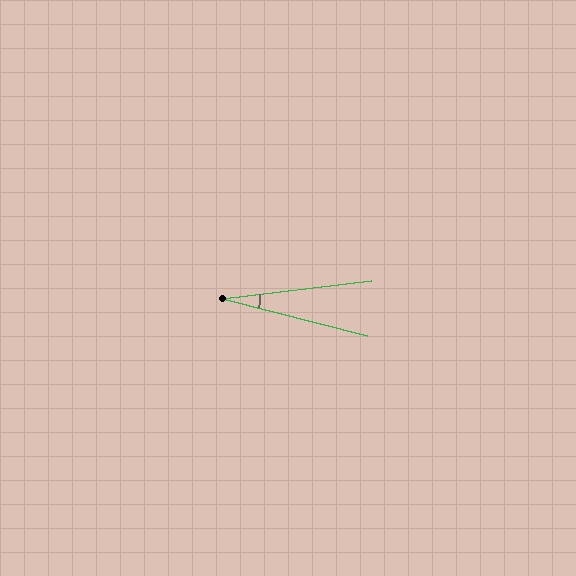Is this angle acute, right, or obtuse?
It is acute.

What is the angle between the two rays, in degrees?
Approximately 21 degrees.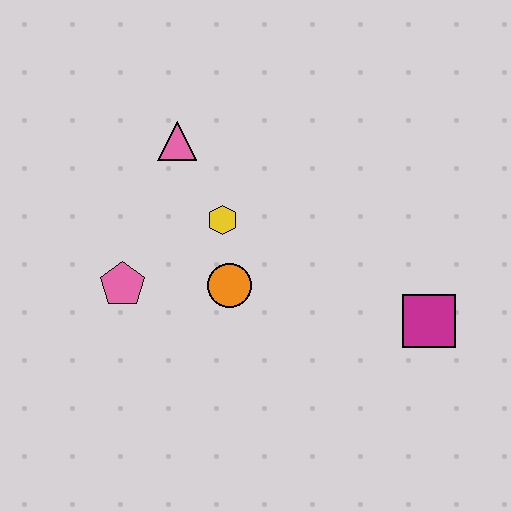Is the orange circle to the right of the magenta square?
No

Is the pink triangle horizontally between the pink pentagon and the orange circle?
Yes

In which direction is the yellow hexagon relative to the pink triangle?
The yellow hexagon is below the pink triangle.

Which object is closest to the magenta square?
The orange circle is closest to the magenta square.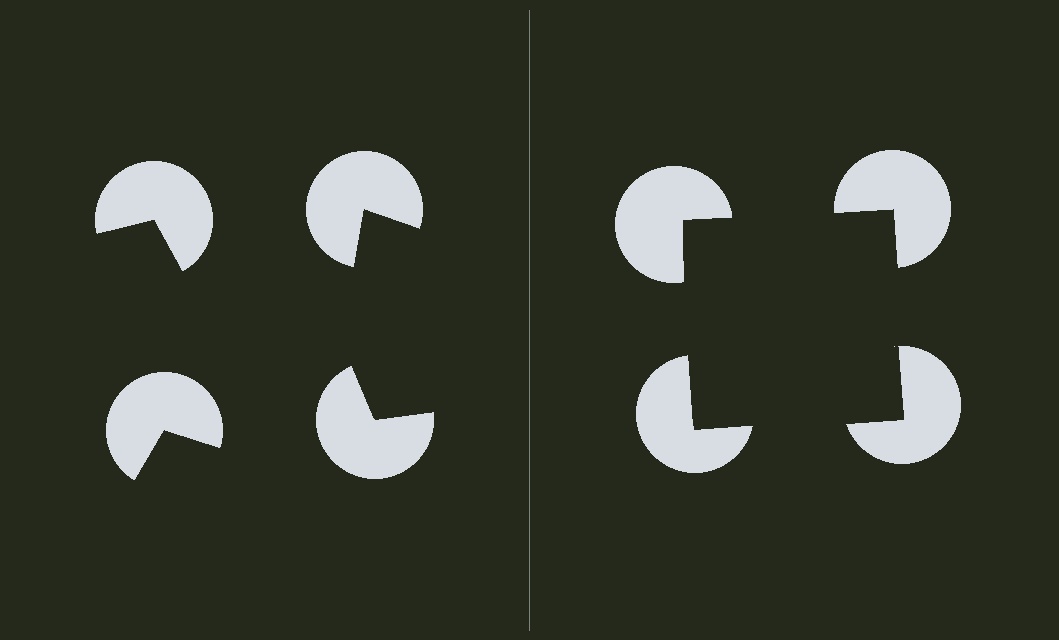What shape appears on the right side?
An illusory square.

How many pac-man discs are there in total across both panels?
8 — 4 on each side.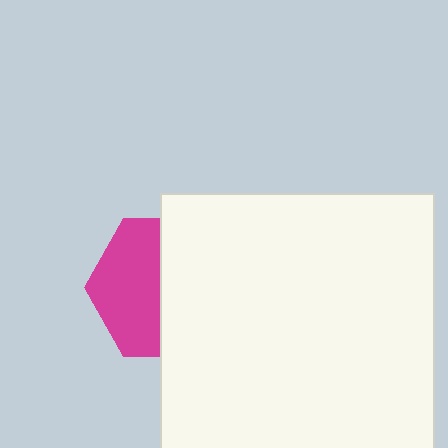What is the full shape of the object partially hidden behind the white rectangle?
The partially hidden object is a magenta hexagon.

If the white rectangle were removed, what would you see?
You would see the complete magenta hexagon.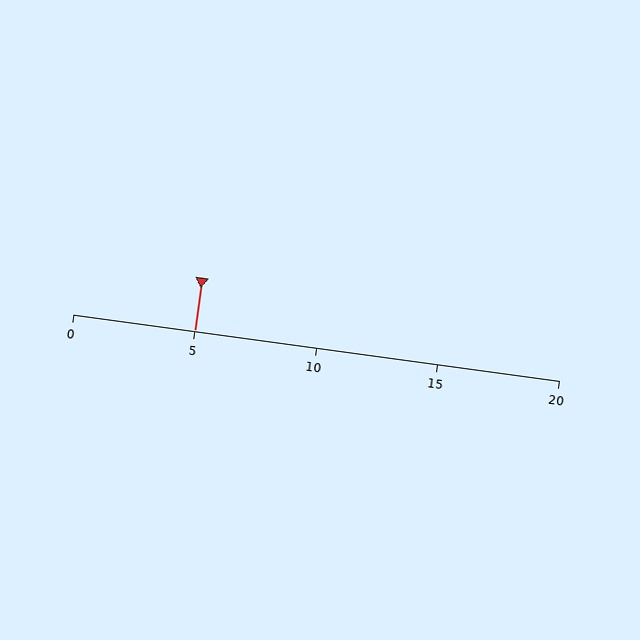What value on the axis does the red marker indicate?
The marker indicates approximately 5.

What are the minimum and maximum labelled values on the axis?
The axis runs from 0 to 20.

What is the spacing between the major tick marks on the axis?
The major ticks are spaced 5 apart.